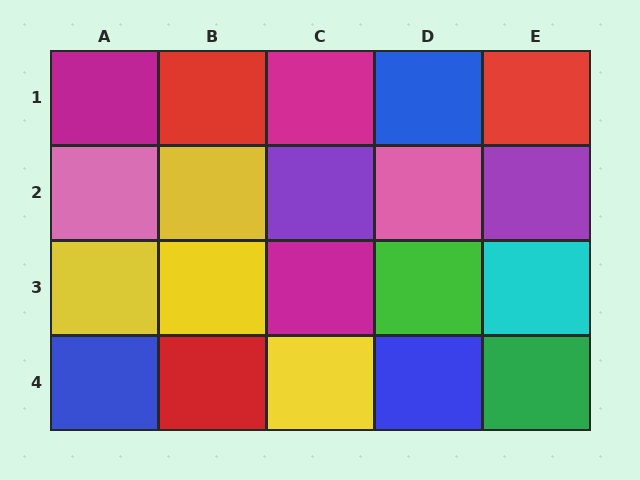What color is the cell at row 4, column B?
Red.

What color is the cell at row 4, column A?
Blue.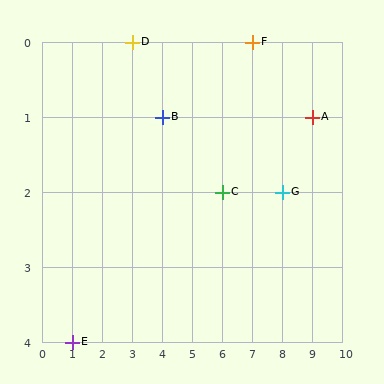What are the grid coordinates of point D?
Point D is at grid coordinates (3, 0).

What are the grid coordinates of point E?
Point E is at grid coordinates (1, 4).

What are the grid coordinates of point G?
Point G is at grid coordinates (8, 2).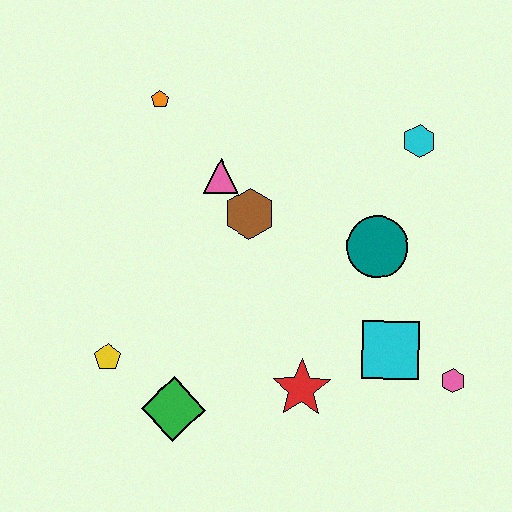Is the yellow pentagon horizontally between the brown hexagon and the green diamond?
No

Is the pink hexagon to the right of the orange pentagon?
Yes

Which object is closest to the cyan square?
The pink hexagon is closest to the cyan square.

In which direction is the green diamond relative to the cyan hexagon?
The green diamond is below the cyan hexagon.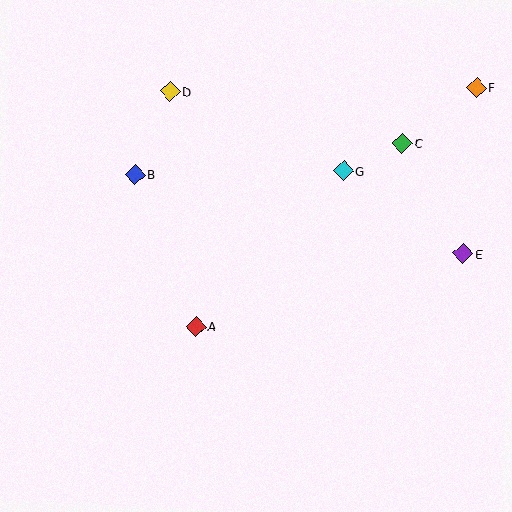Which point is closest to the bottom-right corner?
Point E is closest to the bottom-right corner.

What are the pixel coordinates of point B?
Point B is at (135, 174).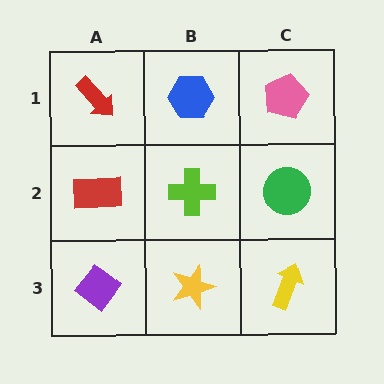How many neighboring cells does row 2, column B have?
4.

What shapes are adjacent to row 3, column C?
A green circle (row 2, column C), a yellow star (row 3, column B).